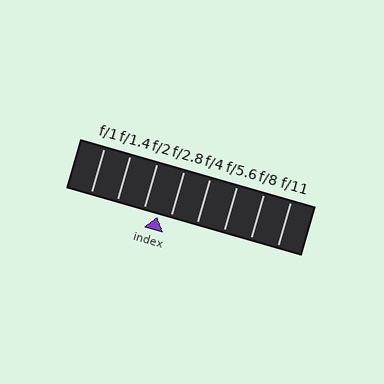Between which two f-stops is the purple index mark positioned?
The index mark is between f/2 and f/2.8.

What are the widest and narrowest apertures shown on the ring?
The widest aperture shown is f/1 and the narrowest is f/11.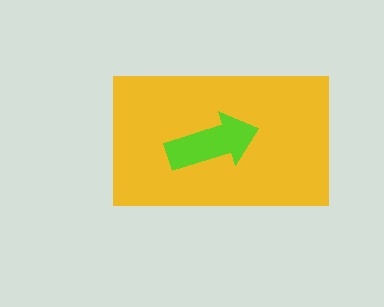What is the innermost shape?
The lime arrow.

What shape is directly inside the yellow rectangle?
The lime arrow.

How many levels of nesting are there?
2.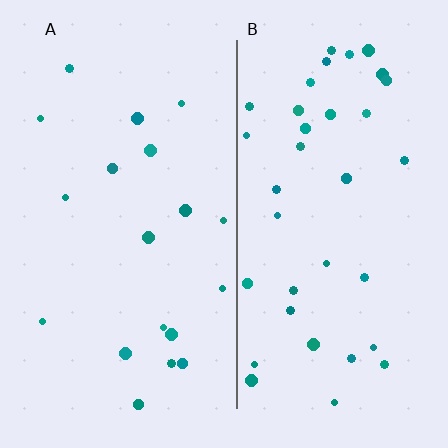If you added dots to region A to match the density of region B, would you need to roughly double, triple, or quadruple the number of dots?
Approximately double.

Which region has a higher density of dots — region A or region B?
B (the right).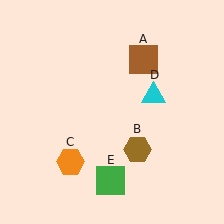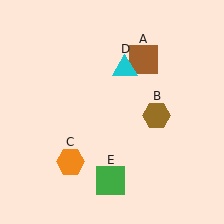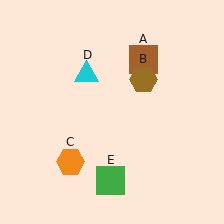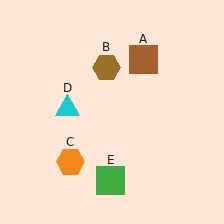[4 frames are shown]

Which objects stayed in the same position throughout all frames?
Brown square (object A) and orange hexagon (object C) and green square (object E) remained stationary.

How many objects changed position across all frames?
2 objects changed position: brown hexagon (object B), cyan triangle (object D).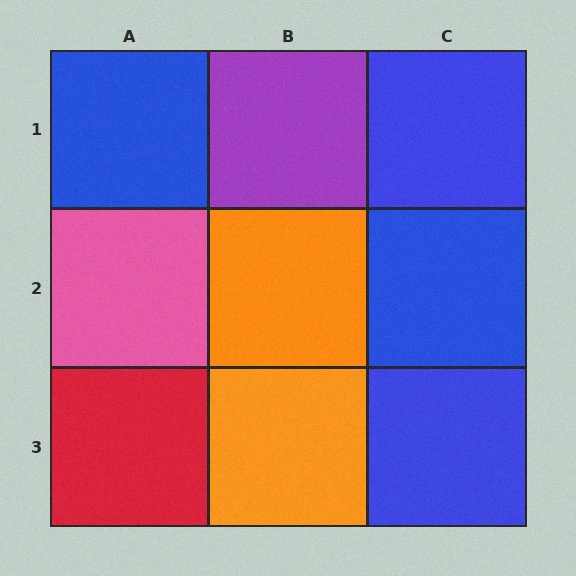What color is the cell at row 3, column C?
Blue.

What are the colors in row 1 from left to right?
Blue, purple, blue.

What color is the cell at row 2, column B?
Orange.